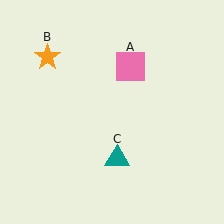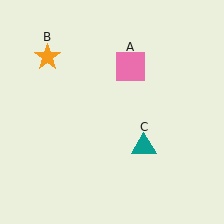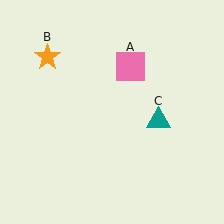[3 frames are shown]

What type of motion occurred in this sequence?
The teal triangle (object C) rotated counterclockwise around the center of the scene.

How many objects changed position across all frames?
1 object changed position: teal triangle (object C).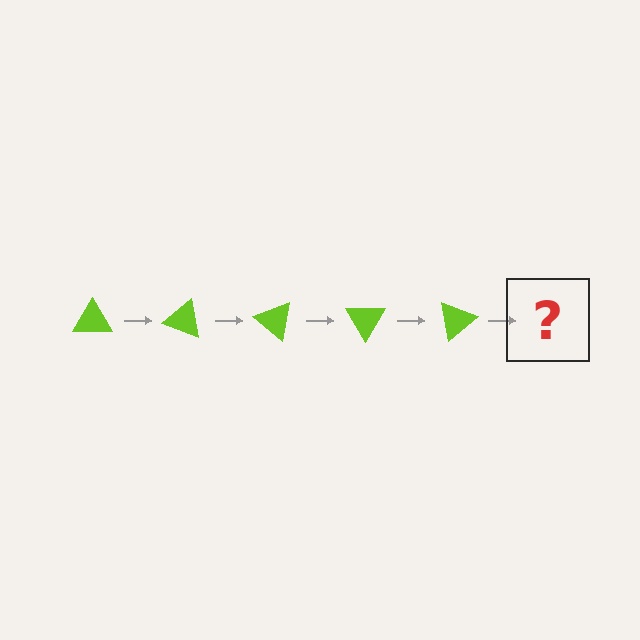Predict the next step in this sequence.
The next step is a lime triangle rotated 100 degrees.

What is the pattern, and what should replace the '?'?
The pattern is that the triangle rotates 20 degrees each step. The '?' should be a lime triangle rotated 100 degrees.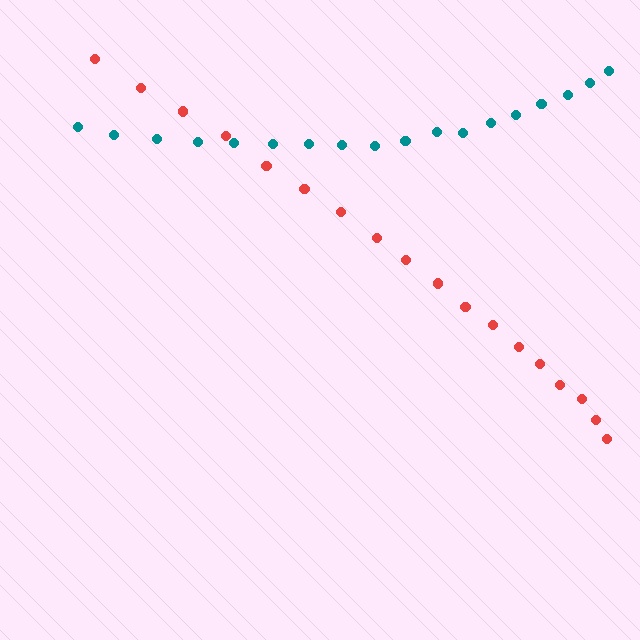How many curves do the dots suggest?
There are 2 distinct paths.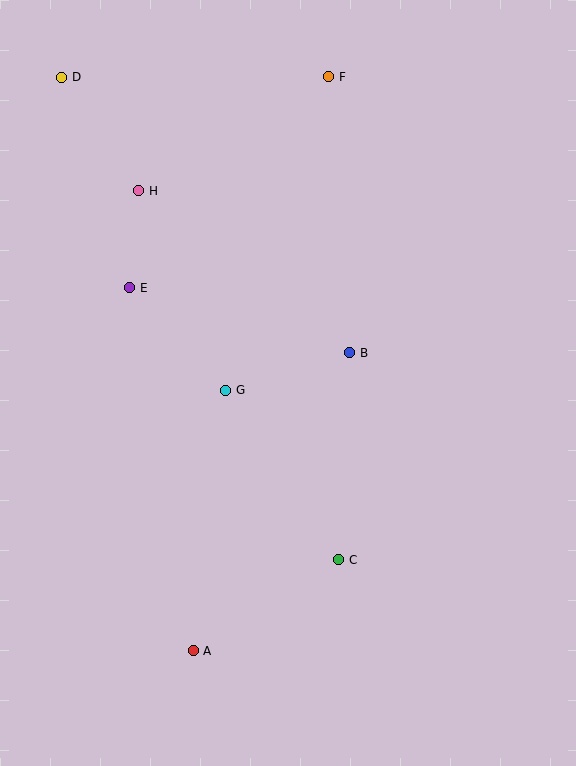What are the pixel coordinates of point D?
Point D is at (62, 77).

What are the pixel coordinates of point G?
Point G is at (226, 390).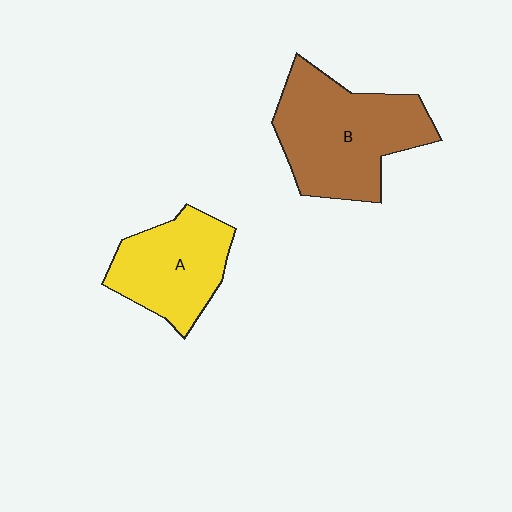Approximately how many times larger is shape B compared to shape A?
Approximately 1.4 times.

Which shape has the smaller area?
Shape A (yellow).